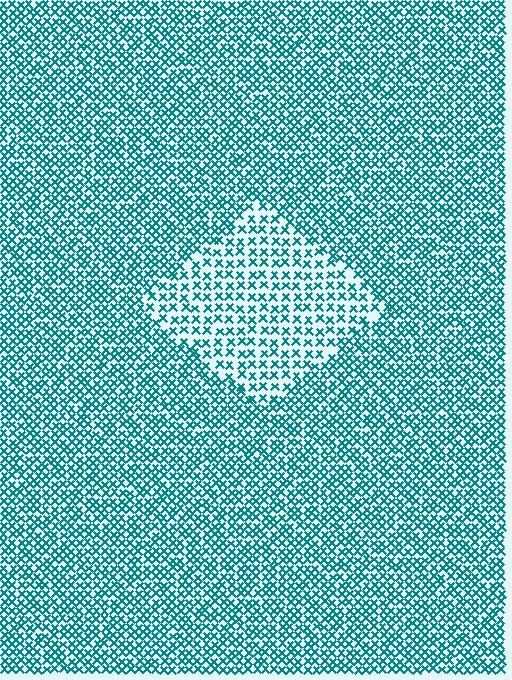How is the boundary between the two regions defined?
The boundary is defined by a change in element density (approximately 1.8x ratio). All elements are the same color, size, and shape.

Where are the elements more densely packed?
The elements are more densely packed outside the diamond boundary.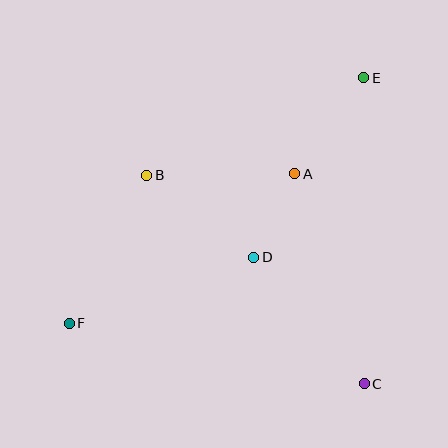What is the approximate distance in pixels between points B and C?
The distance between B and C is approximately 301 pixels.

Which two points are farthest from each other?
Points E and F are farthest from each other.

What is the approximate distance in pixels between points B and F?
The distance between B and F is approximately 167 pixels.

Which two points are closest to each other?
Points A and D are closest to each other.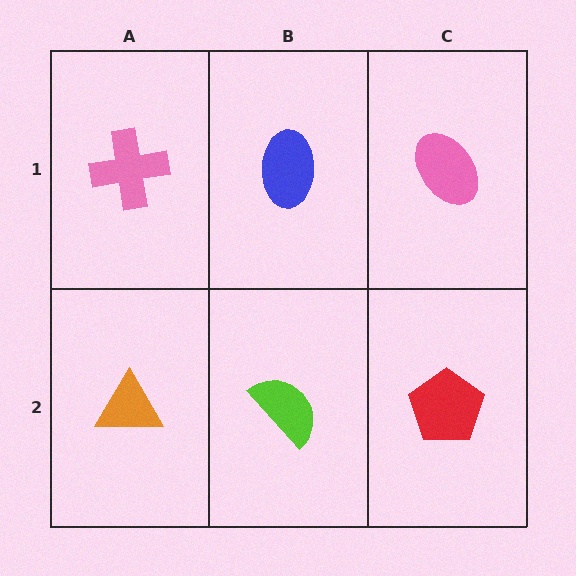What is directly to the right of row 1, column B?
A pink ellipse.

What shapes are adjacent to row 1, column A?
An orange triangle (row 2, column A), a blue ellipse (row 1, column B).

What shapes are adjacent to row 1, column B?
A lime semicircle (row 2, column B), a pink cross (row 1, column A), a pink ellipse (row 1, column C).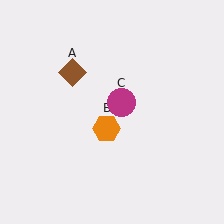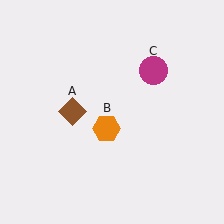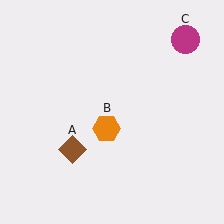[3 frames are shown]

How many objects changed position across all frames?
2 objects changed position: brown diamond (object A), magenta circle (object C).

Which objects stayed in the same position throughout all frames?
Orange hexagon (object B) remained stationary.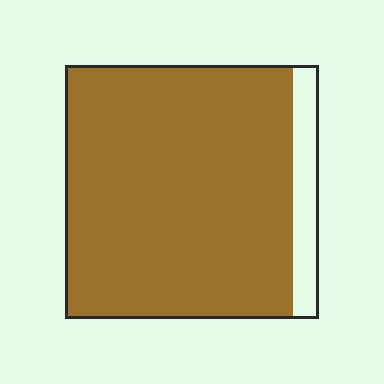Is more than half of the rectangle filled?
Yes.